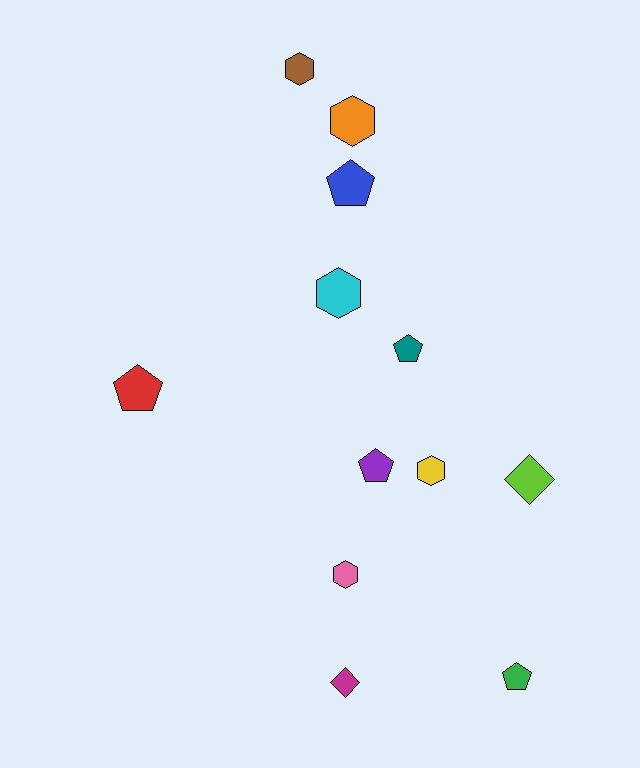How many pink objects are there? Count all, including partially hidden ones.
There is 1 pink object.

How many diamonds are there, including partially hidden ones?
There are 2 diamonds.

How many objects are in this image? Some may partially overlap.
There are 12 objects.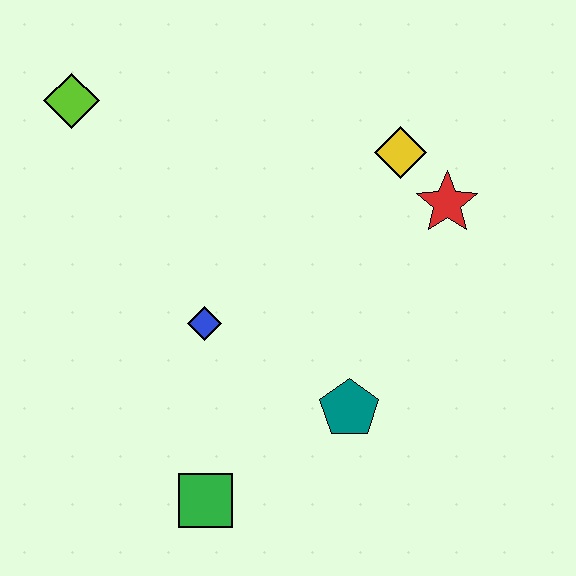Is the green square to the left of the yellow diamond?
Yes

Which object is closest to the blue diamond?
The teal pentagon is closest to the blue diamond.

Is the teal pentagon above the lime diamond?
No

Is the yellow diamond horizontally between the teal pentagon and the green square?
No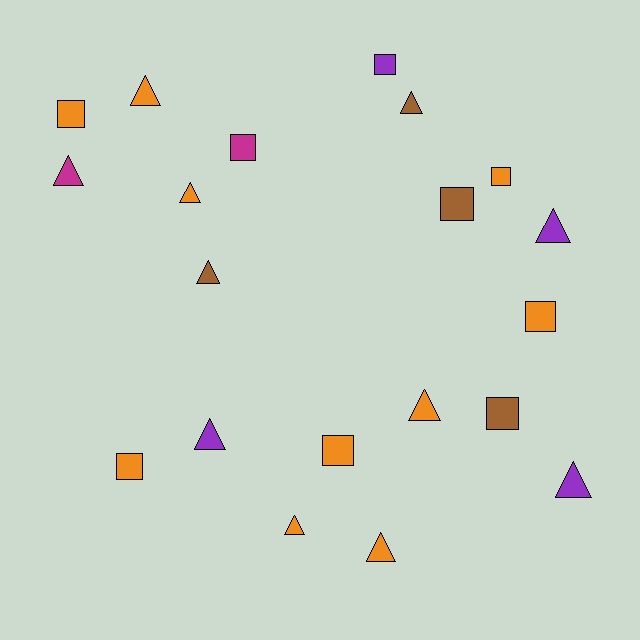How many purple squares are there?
There is 1 purple square.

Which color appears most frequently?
Orange, with 10 objects.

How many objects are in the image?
There are 20 objects.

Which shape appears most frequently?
Triangle, with 11 objects.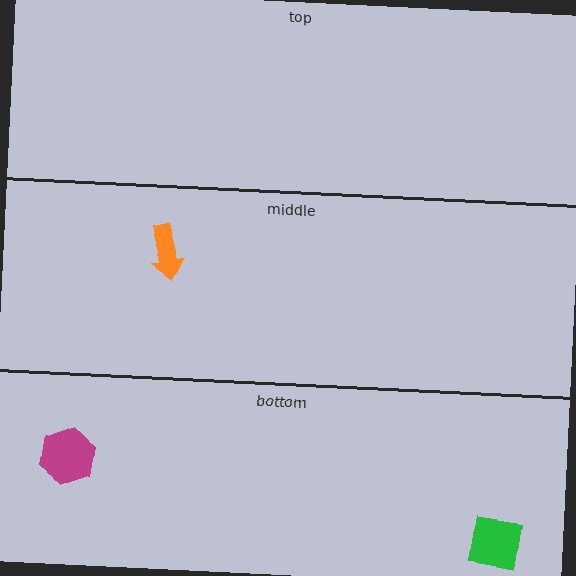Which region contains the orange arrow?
The middle region.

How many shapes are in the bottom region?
2.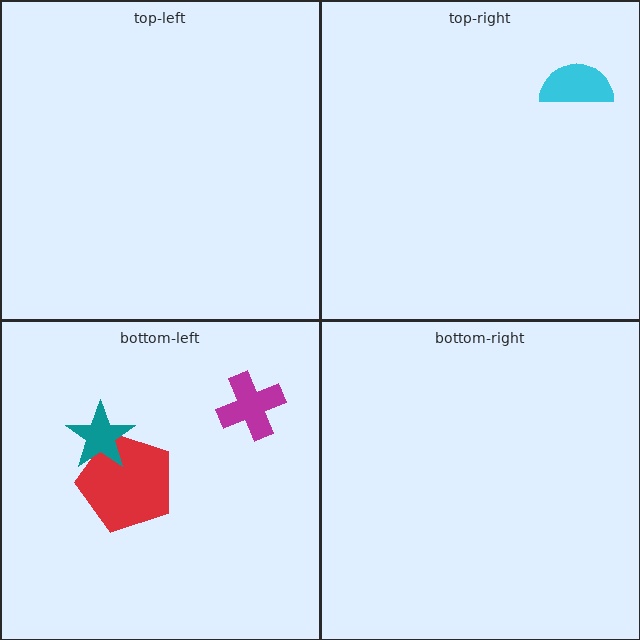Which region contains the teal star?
The bottom-left region.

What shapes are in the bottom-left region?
The red pentagon, the teal star, the magenta cross.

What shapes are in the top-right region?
The cyan semicircle.